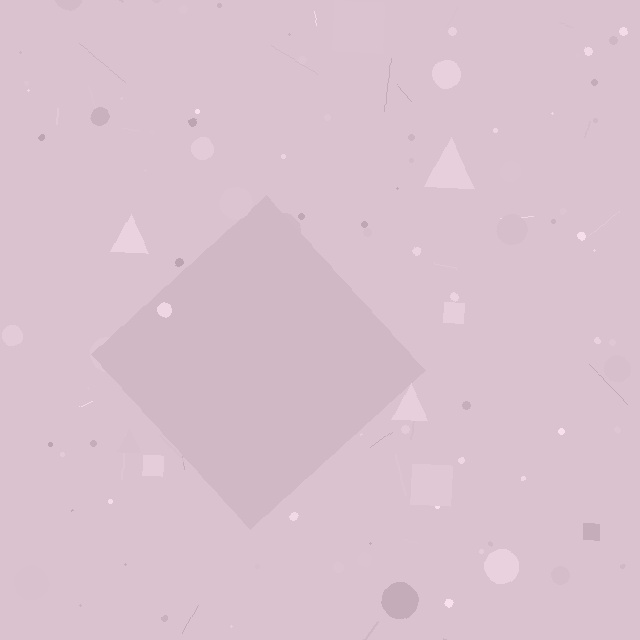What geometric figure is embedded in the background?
A diamond is embedded in the background.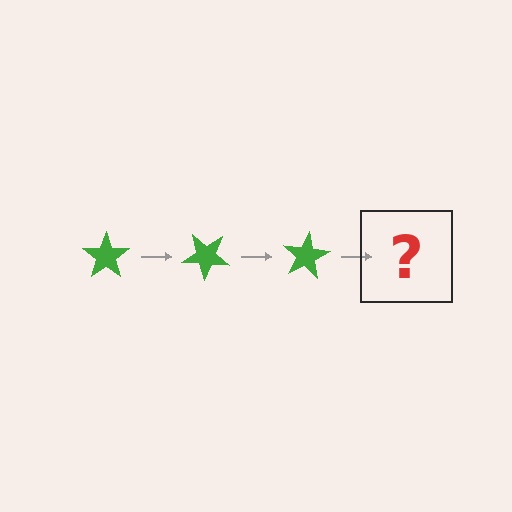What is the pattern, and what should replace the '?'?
The pattern is that the star rotates 40 degrees each step. The '?' should be a green star rotated 120 degrees.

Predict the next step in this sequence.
The next step is a green star rotated 120 degrees.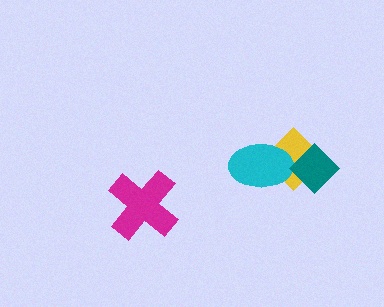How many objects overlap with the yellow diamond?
2 objects overlap with the yellow diamond.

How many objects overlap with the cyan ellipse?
1 object overlaps with the cyan ellipse.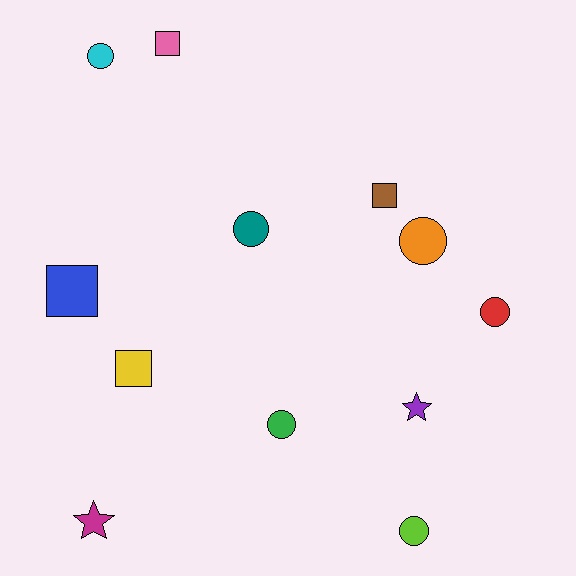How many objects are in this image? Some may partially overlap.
There are 12 objects.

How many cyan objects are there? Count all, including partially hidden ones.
There is 1 cyan object.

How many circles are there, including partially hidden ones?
There are 6 circles.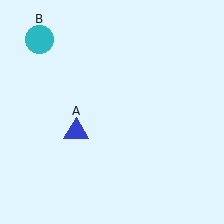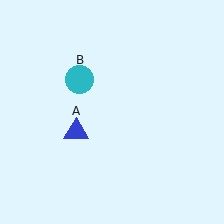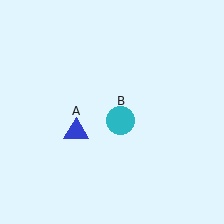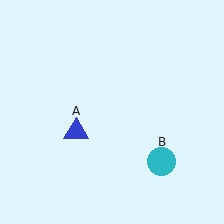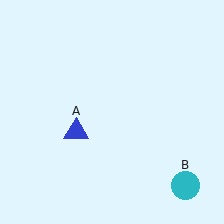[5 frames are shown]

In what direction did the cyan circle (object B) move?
The cyan circle (object B) moved down and to the right.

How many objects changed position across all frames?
1 object changed position: cyan circle (object B).